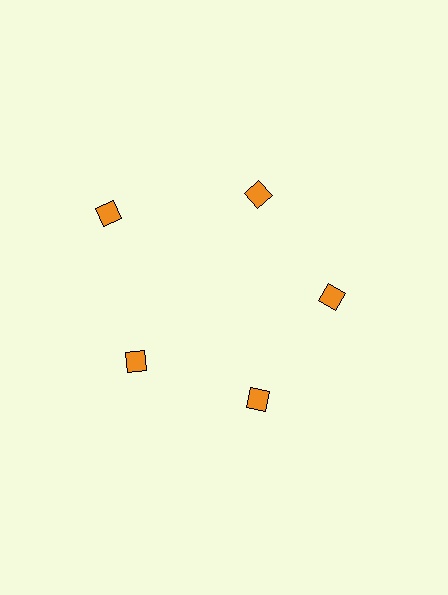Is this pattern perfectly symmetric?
No. The 5 orange diamonds are arranged in a ring, but one element near the 10 o'clock position is pushed outward from the center, breaking the 5-fold rotational symmetry.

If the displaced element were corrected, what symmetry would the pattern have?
It would have 5-fold rotational symmetry — the pattern would map onto itself every 72 degrees.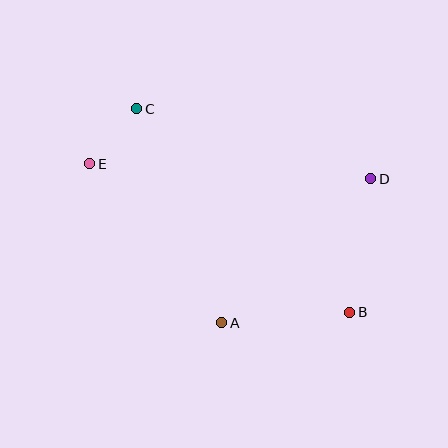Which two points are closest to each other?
Points C and E are closest to each other.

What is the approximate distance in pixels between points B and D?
The distance between B and D is approximately 135 pixels.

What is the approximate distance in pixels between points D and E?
The distance between D and E is approximately 281 pixels.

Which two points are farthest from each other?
Points B and E are farthest from each other.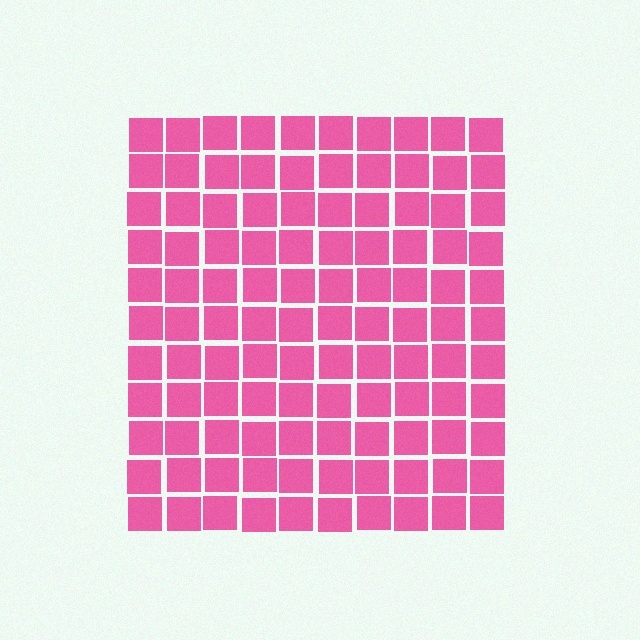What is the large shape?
The large shape is a square.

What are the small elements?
The small elements are squares.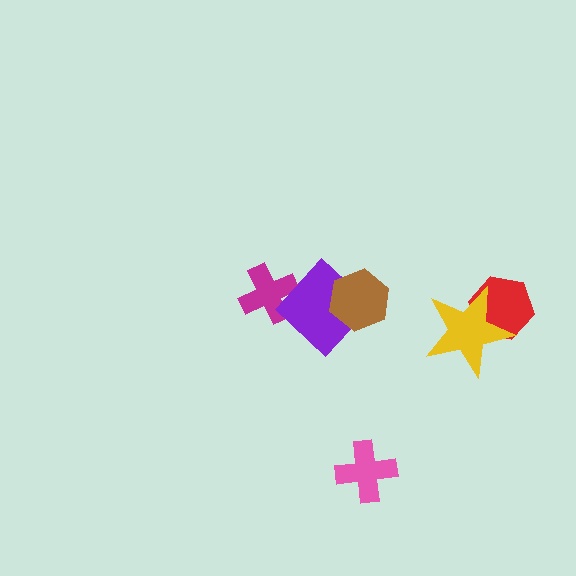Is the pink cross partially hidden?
No, no other shape covers it.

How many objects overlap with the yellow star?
1 object overlaps with the yellow star.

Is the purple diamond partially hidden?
Yes, it is partially covered by another shape.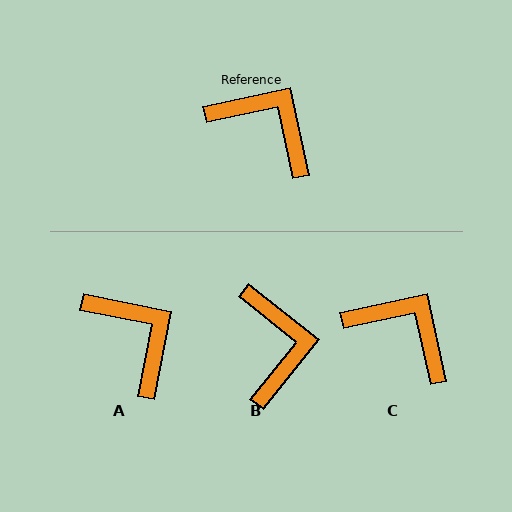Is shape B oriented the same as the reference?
No, it is off by about 51 degrees.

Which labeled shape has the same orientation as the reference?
C.